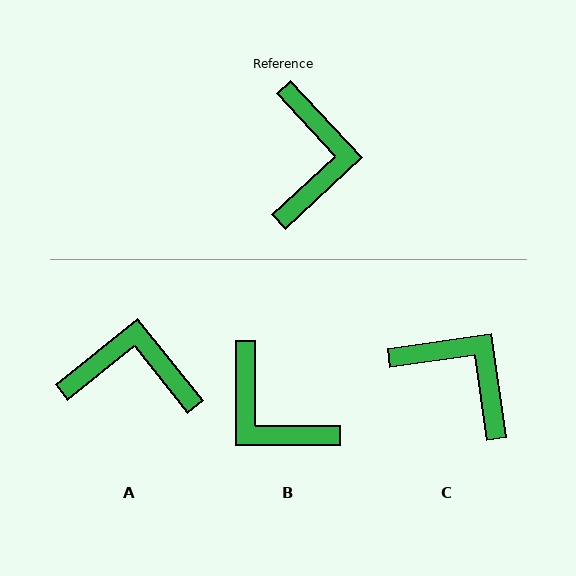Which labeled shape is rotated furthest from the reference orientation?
B, about 133 degrees away.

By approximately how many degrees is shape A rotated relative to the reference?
Approximately 86 degrees counter-clockwise.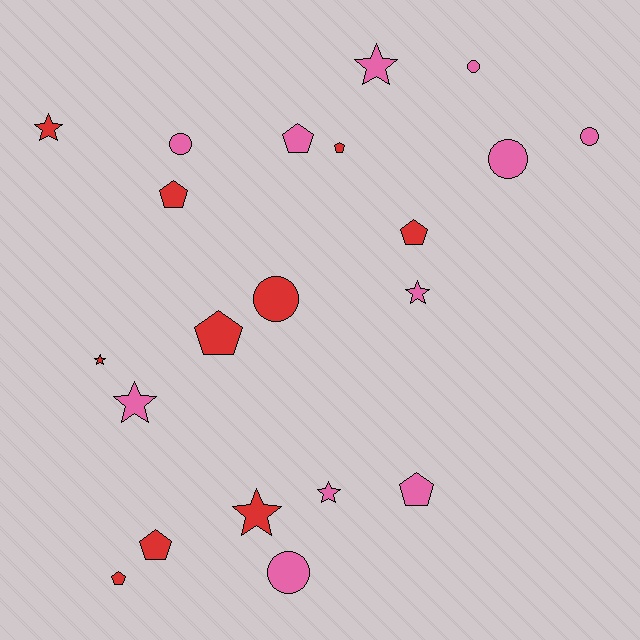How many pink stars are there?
There are 4 pink stars.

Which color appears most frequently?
Pink, with 11 objects.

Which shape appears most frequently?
Pentagon, with 8 objects.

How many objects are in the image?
There are 21 objects.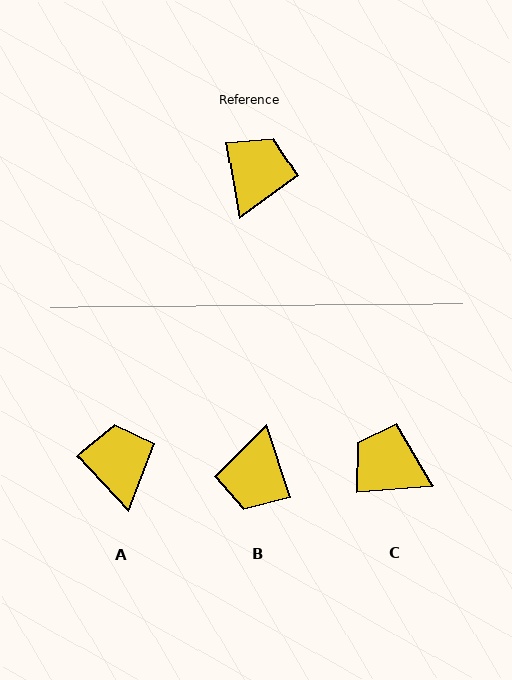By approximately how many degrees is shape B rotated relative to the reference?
Approximately 172 degrees clockwise.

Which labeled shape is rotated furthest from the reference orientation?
B, about 172 degrees away.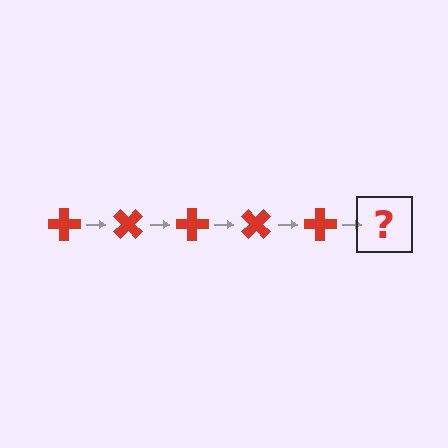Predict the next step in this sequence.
The next step is a red cross rotated 225 degrees.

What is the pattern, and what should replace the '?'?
The pattern is that the cross rotates 45 degrees each step. The '?' should be a red cross rotated 225 degrees.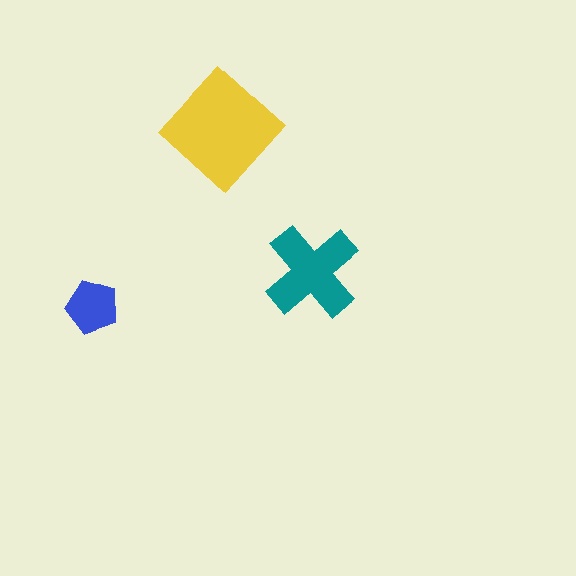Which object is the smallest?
The blue pentagon.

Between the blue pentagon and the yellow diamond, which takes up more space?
The yellow diamond.